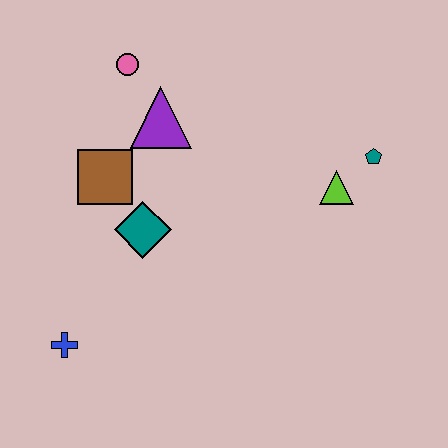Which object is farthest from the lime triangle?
The blue cross is farthest from the lime triangle.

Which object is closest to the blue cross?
The teal diamond is closest to the blue cross.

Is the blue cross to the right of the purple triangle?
No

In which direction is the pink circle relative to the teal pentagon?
The pink circle is to the left of the teal pentagon.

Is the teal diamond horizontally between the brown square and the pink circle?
No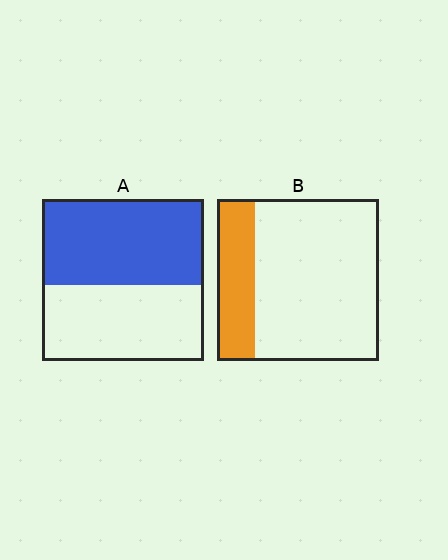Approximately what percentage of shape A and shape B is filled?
A is approximately 55% and B is approximately 25%.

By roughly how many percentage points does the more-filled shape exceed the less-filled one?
By roughly 30 percentage points (A over B).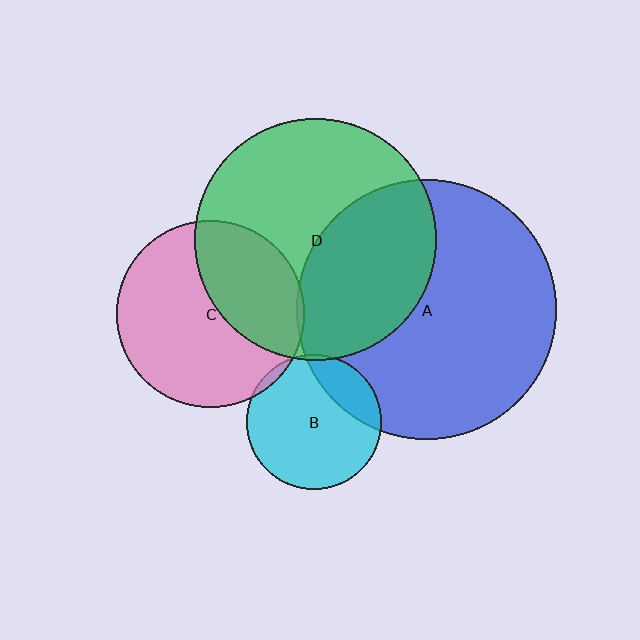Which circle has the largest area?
Circle A (blue).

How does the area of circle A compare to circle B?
Approximately 3.7 times.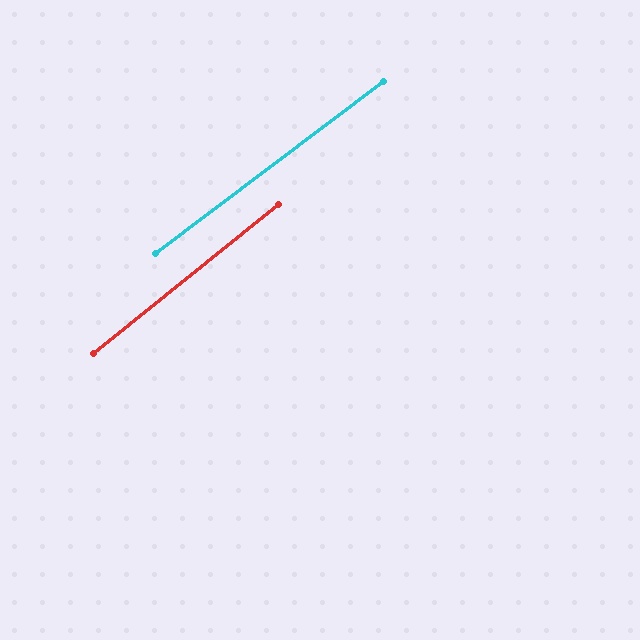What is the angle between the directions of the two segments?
Approximately 2 degrees.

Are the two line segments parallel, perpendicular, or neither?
Parallel — their directions differ by only 1.8°.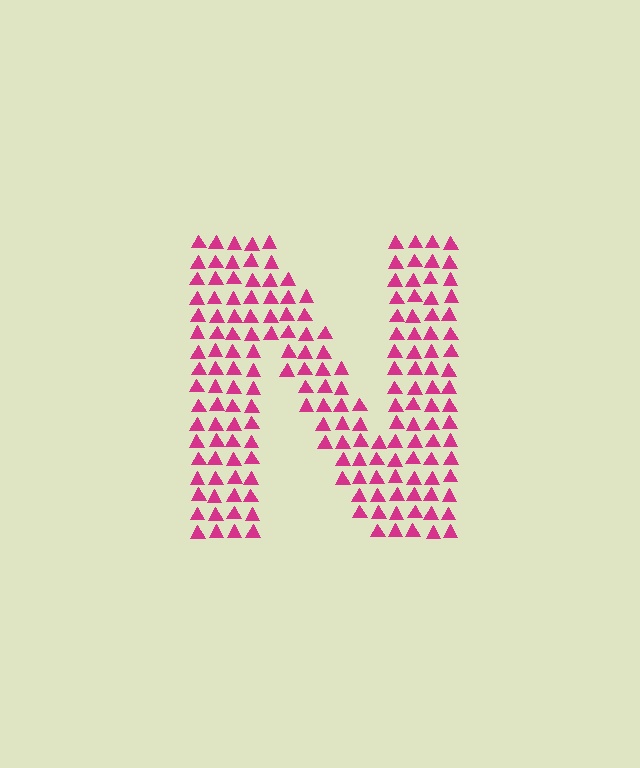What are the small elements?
The small elements are triangles.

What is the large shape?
The large shape is the letter N.